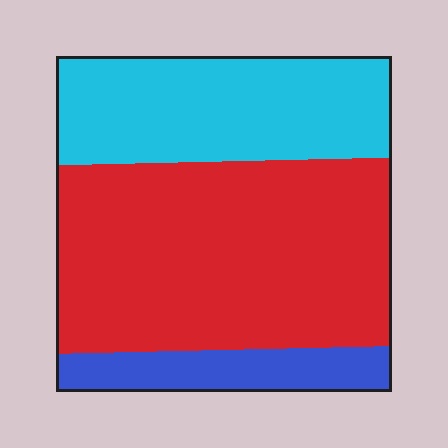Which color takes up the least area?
Blue, at roughly 15%.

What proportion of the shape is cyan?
Cyan covers 31% of the shape.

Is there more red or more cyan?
Red.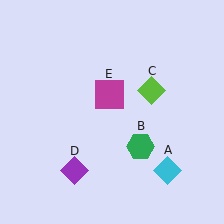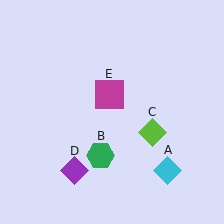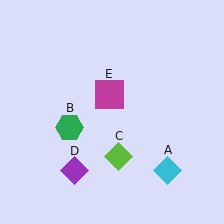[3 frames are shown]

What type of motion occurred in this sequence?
The green hexagon (object B), lime diamond (object C) rotated clockwise around the center of the scene.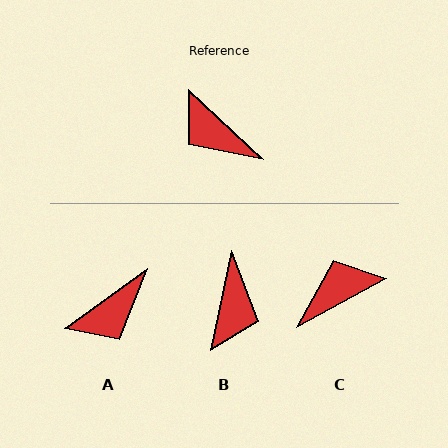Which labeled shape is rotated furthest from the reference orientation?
B, about 122 degrees away.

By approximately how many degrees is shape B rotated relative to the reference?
Approximately 122 degrees counter-clockwise.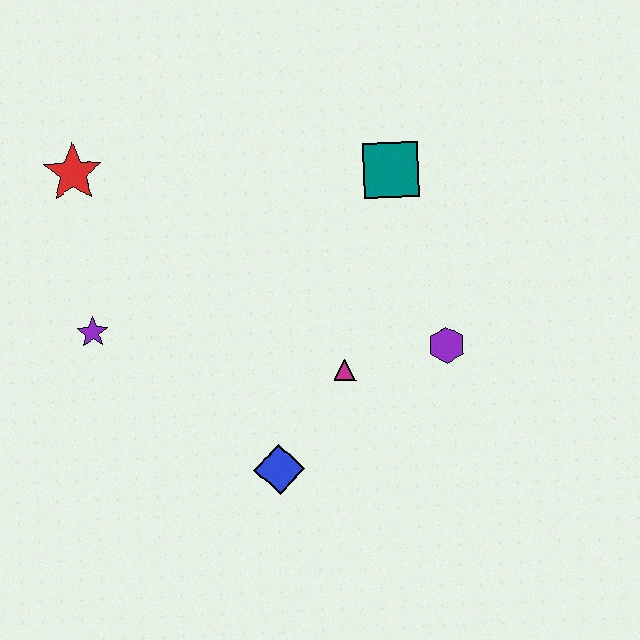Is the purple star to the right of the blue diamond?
No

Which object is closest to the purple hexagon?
The magenta triangle is closest to the purple hexagon.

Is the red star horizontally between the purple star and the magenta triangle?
No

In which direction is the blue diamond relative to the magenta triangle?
The blue diamond is below the magenta triangle.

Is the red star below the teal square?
No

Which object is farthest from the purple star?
The purple hexagon is farthest from the purple star.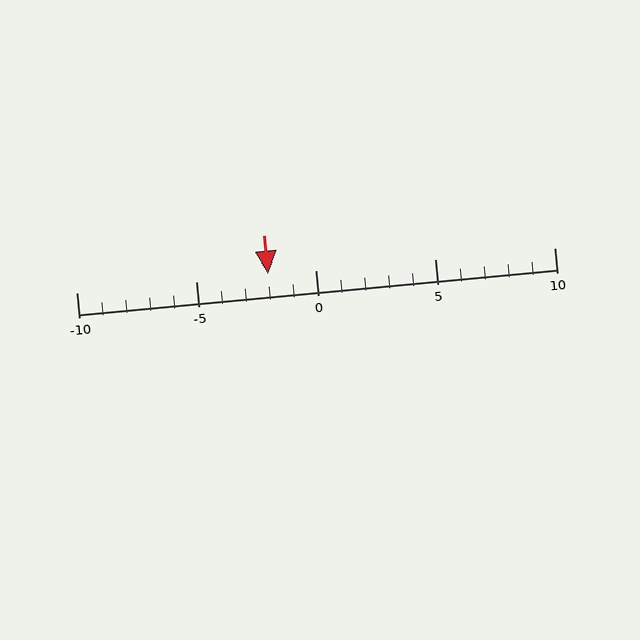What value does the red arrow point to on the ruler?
The red arrow points to approximately -2.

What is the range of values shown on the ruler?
The ruler shows values from -10 to 10.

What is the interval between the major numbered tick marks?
The major tick marks are spaced 5 units apart.